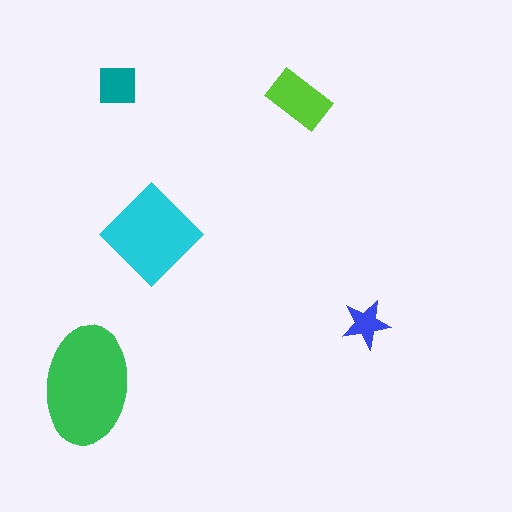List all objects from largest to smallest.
The green ellipse, the cyan diamond, the lime rectangle, the teal square, the blue star.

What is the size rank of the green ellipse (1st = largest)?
1st.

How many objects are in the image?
There are 5 objects in the image.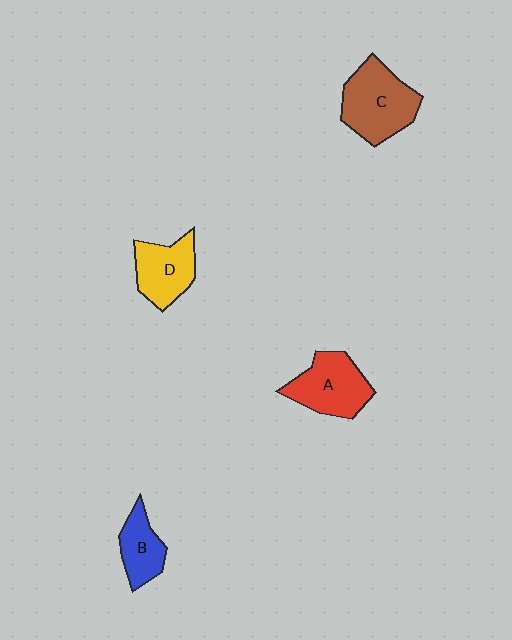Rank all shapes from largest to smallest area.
From largest to smallest: C (brown), A (red), D (yellow), B (blue).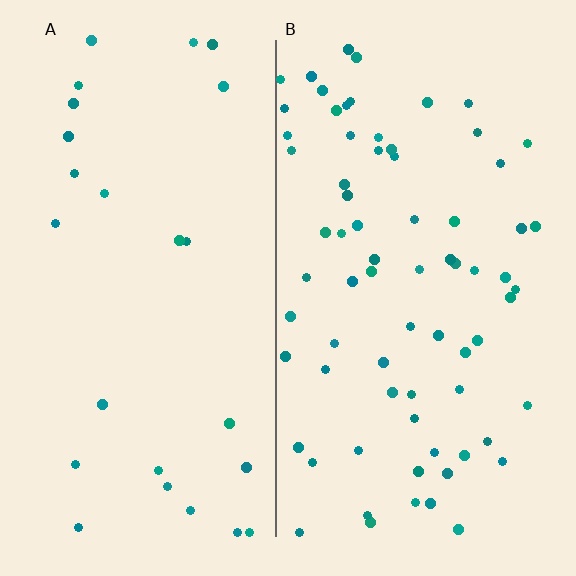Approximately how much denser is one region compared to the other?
Approximately 2.9× — region B over region A.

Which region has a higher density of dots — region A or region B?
B (the right).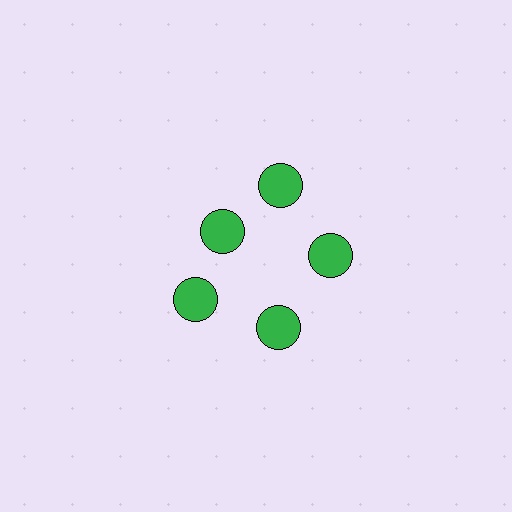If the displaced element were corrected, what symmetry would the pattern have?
It would have 5-fold rotational symmetry — the pattern would map onto itself every 72 degrees.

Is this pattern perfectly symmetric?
No. The 5 green circles are arranged in a ring, but one element near the 10 o'clock position is pulled inward toward the center, breaking the 5-fold rotational symmetry.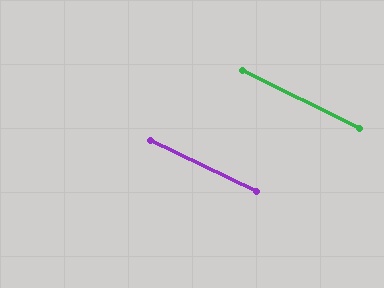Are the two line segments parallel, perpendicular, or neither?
Parallel — their directions differ by only 0.7°.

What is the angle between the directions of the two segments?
Approximately 1 degree.